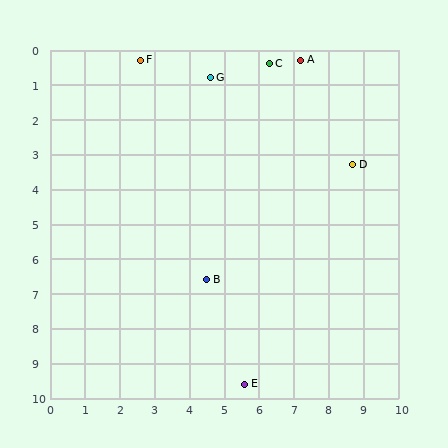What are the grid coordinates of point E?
Point E is at approximately (5.6, 9.6).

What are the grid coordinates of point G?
Point G is at approximately (4.6, 0.8).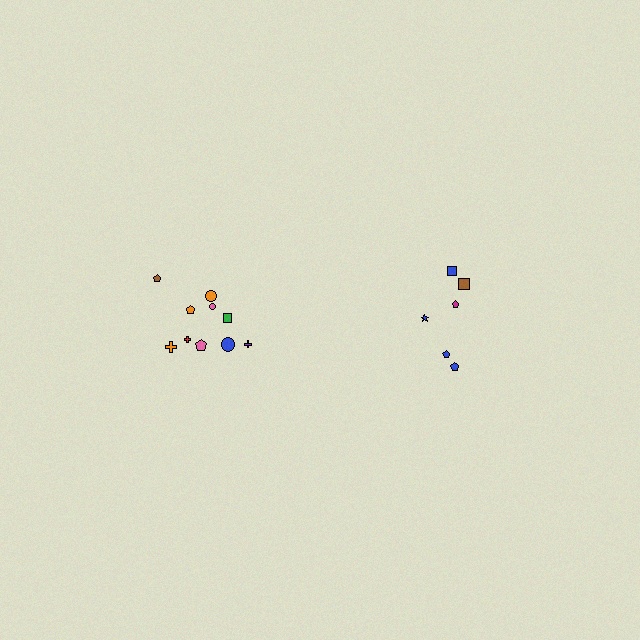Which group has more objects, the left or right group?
The left group.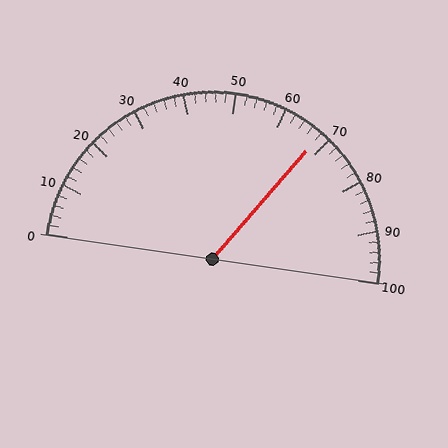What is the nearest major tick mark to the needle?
The nearest major tick mark is 70.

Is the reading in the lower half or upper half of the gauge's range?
The reading is in the upper half of the range (0 to 100).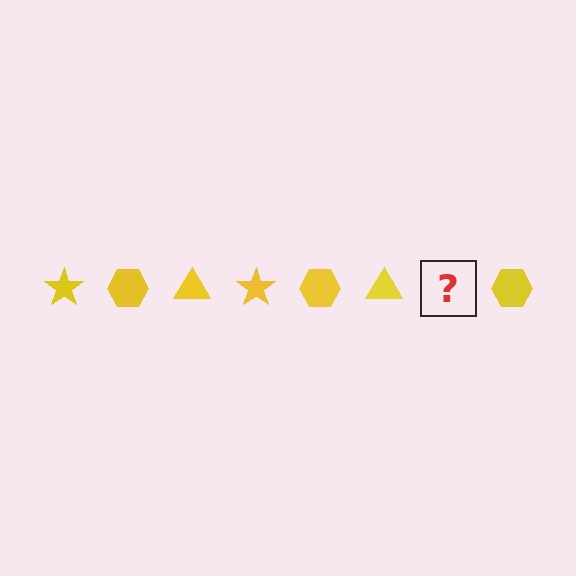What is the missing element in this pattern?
The missing element is a yellow star.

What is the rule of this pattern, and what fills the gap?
The rule is that the pattern cycles through star, hexagon, triangle shapes in yellow. The gap should be filled with a yellow star.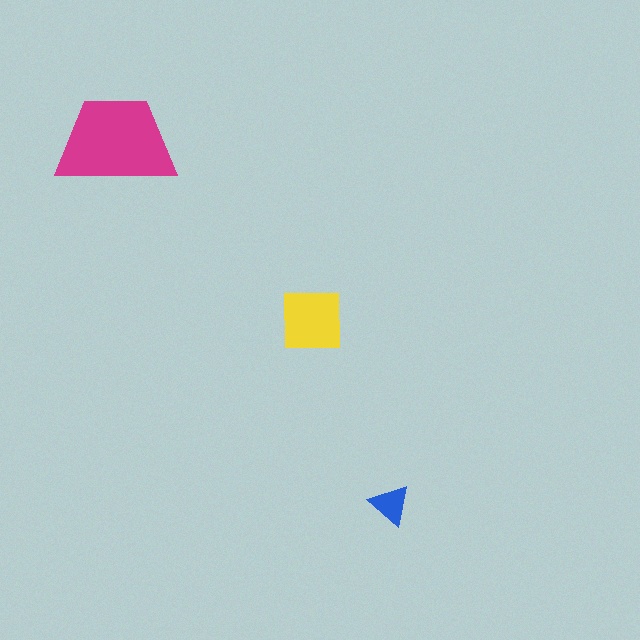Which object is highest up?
The magenta trapezoid is topmost.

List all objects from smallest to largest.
The blue triangle, the yellow square, the magenta trapezoid.